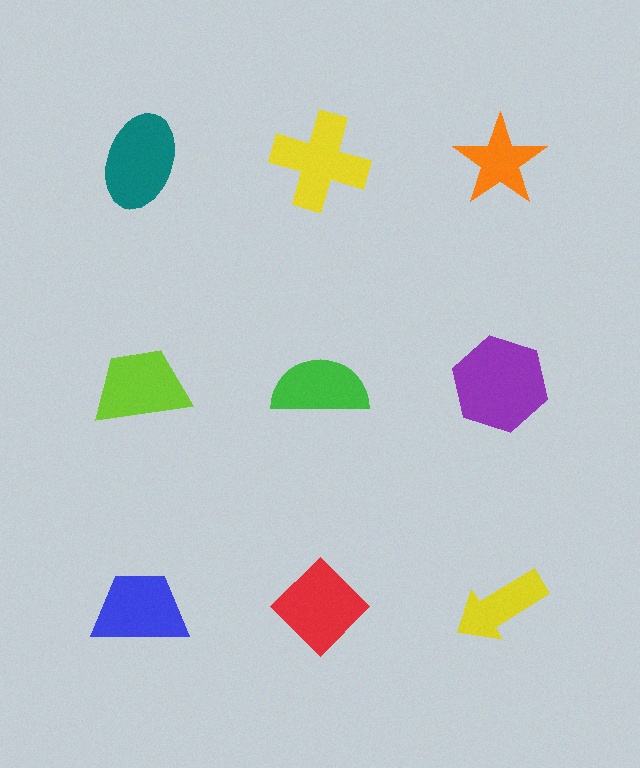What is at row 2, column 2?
A green semicircle.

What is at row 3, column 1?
A blue trapezoid.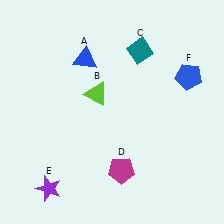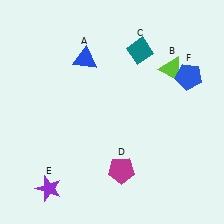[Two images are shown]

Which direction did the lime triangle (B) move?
The lime triangle (B) moved right.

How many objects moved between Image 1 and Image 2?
1 object moved between the two images.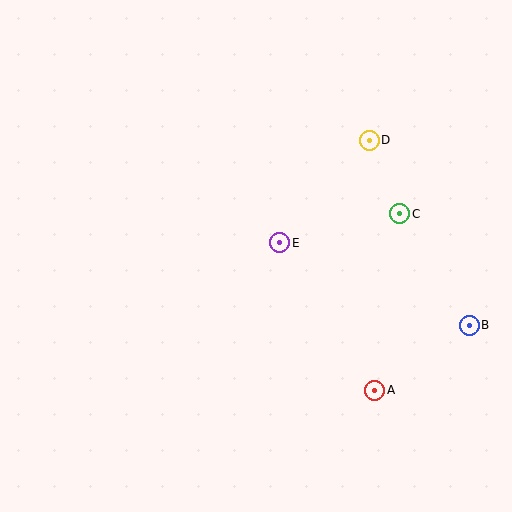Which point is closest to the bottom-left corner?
Point E is closest to the bottom-left corner.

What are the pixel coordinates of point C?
Point C is at (400, 214).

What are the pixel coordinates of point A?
Point A is at (375, 390).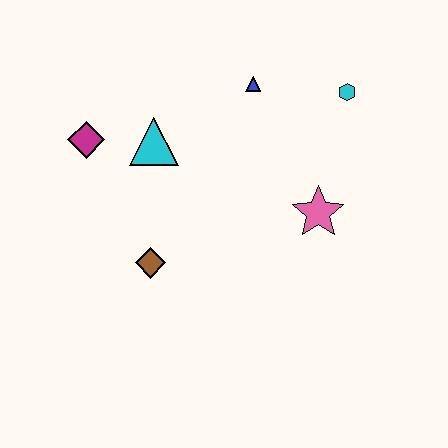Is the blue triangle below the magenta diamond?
No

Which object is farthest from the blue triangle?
The brown diamond is farthest from the blue triangle.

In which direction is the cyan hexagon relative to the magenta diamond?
The cyan hexagon is to the right of the magenta diamond.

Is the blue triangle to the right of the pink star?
No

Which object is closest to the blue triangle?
The cyan hexagon is closest to the blue triangle.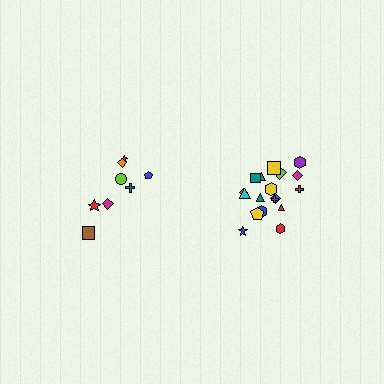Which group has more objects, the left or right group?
The right group.